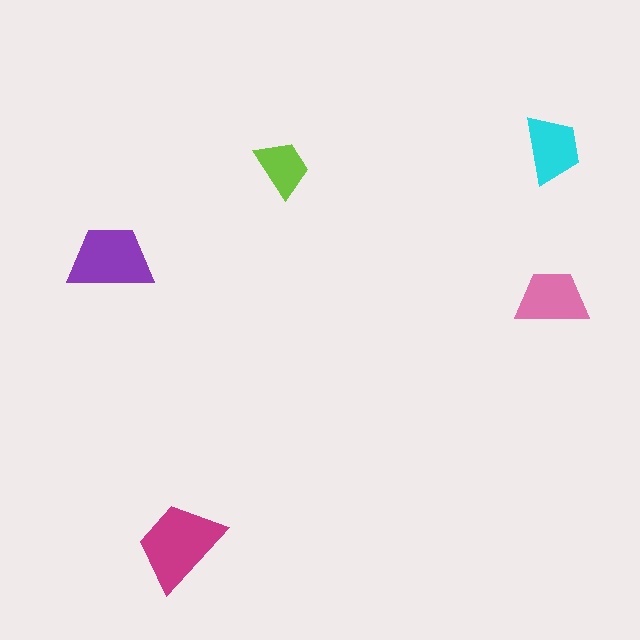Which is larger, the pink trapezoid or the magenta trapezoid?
The magenta one.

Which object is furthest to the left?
The purple trapezoid is leftmost.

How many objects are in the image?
There are 5 objects in the image.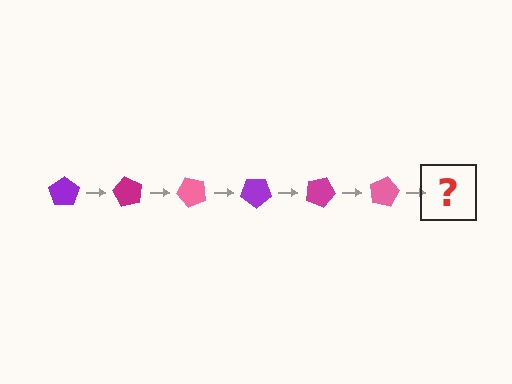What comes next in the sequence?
The next element should be a purple pentagon, rotated 360 degrees from the start.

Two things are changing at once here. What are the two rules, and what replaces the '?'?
The two rules are that it rotates 60 degrees each step and the color cycles through purple, magenta, and pink. The '?' should be a purple pentagon, rotated 360 degrees from the start.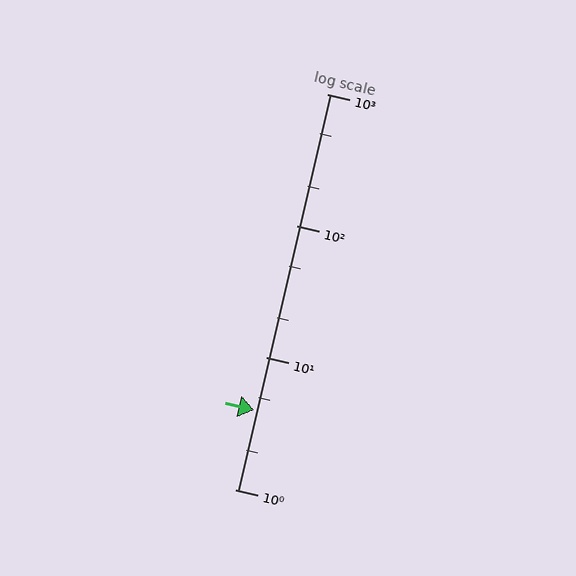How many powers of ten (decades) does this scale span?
The scale spans 3 decades, from 1 to 1000.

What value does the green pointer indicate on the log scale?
The pointer indicates approximately 4.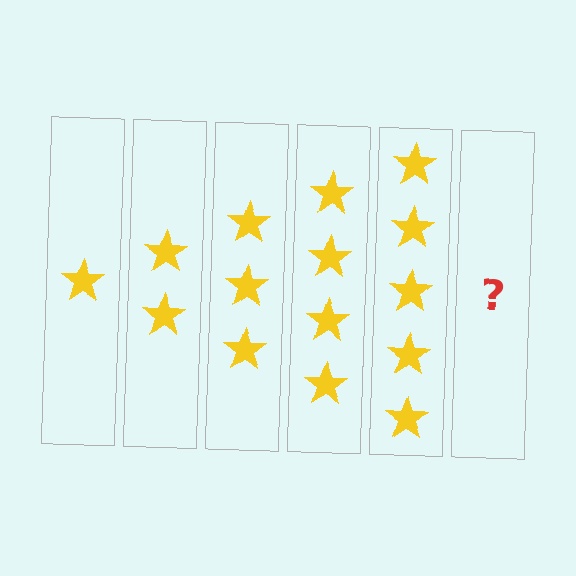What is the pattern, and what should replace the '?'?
The pattern is that each step adds one more star. The '?' should be 6 stars.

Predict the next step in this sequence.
The next step is 6 stars.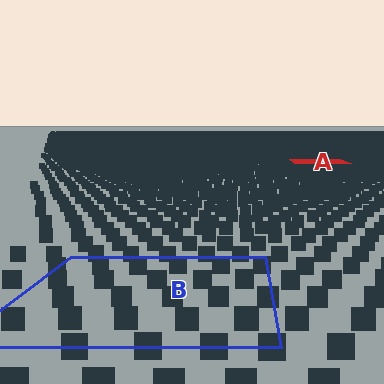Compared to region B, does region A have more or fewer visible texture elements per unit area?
Region A has more texture elements per unit area — they are packed more densely because it is farther away.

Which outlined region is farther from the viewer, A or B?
Region A is farther from the viewer — the texture elements inside it appear smaller and more densely packed.